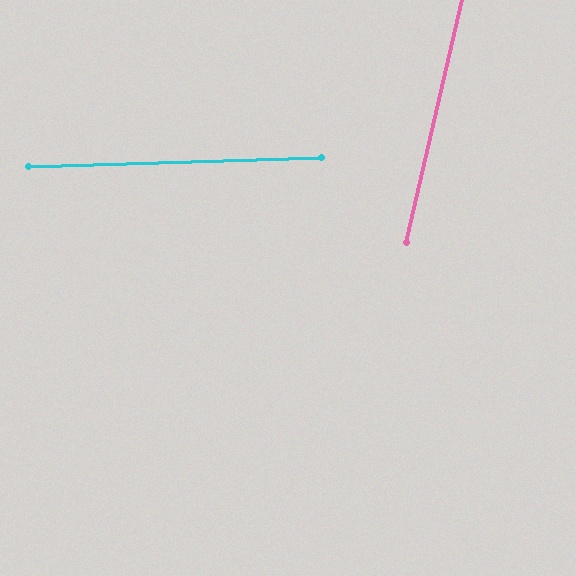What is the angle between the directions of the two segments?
Approximately 75 degrees.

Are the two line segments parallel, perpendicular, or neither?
Neither parallel nor perpendicular — they differ by about 75°.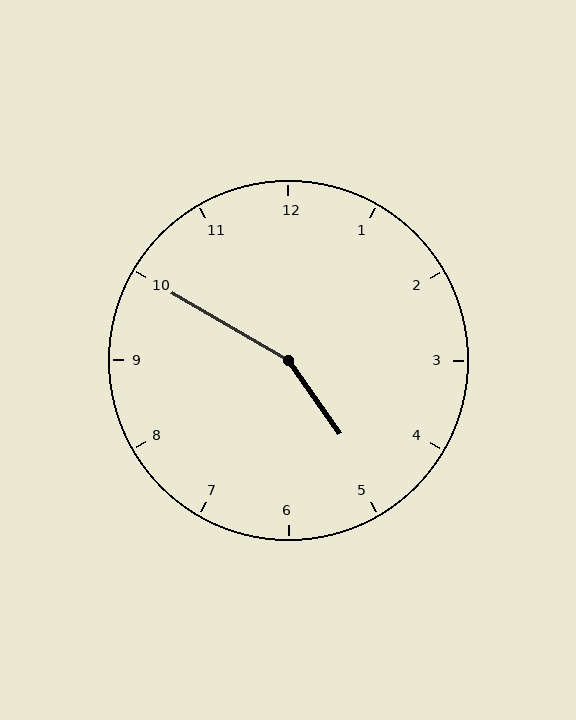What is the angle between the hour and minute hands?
Approximately 155 degrees.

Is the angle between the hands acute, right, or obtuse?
It is obtuse.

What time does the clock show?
4:50.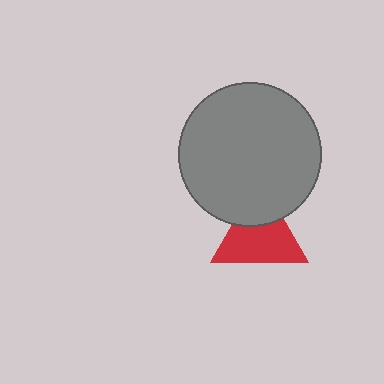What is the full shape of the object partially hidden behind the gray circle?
The partially hidden object is a red triangle.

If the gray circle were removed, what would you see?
You would see the complete red triangle.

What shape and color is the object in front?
The object in front is a gray circle.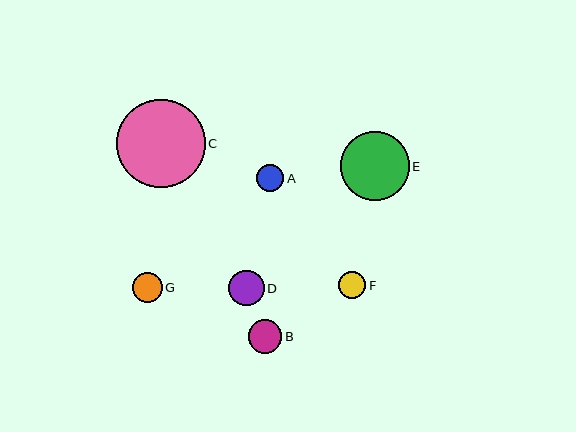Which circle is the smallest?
Circle F is the smallest with a size of approximately 27 pixels.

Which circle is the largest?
Circle C is the largest with a size of approximately 88 pixels.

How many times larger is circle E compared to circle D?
Circle E is approximately 1.9 times the size of circle D.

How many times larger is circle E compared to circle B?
Circle E is approximately 2.1 times the size of circle B.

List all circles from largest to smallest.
From largest to smallest: C, E, D, B, G, A, F.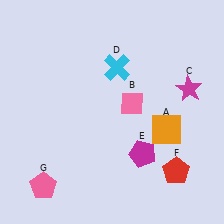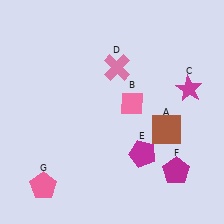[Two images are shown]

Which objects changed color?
A changed from orange to brown. D changed from cyan to pink. F changed from red to magenta.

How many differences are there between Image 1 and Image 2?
There are 3 differences between the two images.